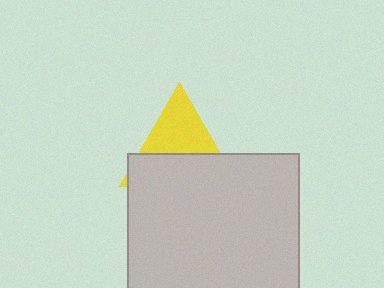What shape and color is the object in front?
The object in front is a light gray rectangle.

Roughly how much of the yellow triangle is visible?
About half of it is visible (roughly 47%).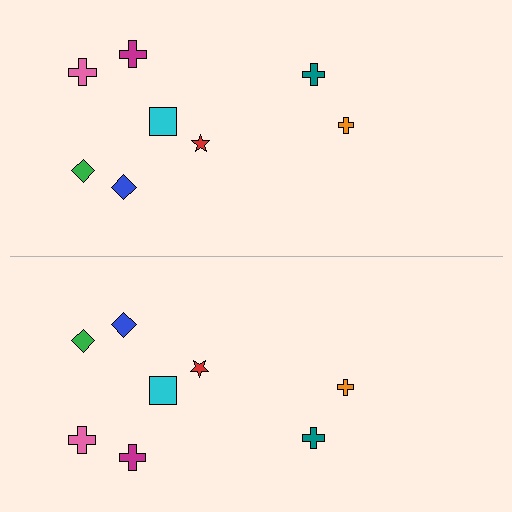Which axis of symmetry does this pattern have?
The pattern has a horizontal axis of symmetry running through the center of the image.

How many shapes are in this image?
There are 16 shapes in this image.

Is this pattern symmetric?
Yes, this pattern has bilateral (reflection) symmetry.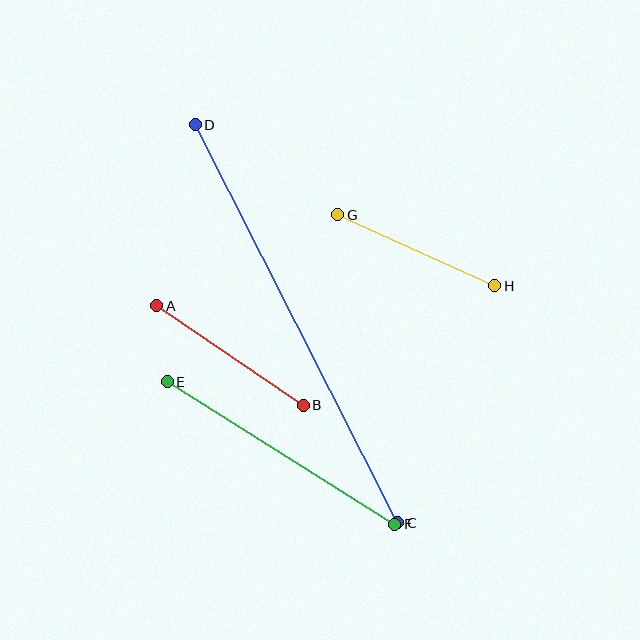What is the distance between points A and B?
The distance is approximately 177 pixels.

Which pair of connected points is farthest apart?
Points C and D are farthest apart.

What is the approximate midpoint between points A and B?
The midpoint is at approximately (230, 355) pixels.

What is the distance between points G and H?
The distance is approximately 172 pixels.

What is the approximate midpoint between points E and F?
The midpoint is at approximately (281, 453) pixels.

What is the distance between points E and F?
The distance is approximately 268 pixels.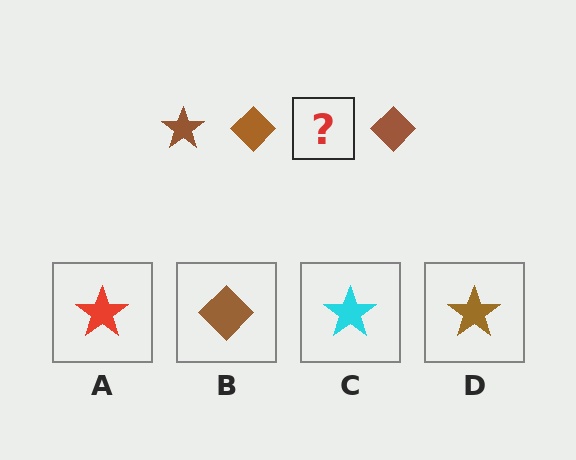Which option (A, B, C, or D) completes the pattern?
D.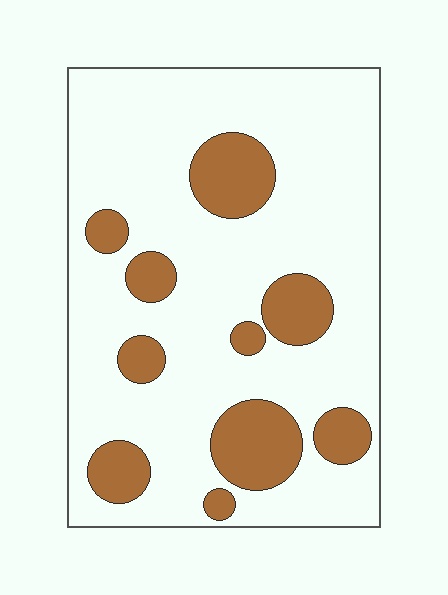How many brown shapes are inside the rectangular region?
10.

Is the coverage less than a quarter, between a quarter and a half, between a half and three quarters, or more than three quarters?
Less than a quarter.